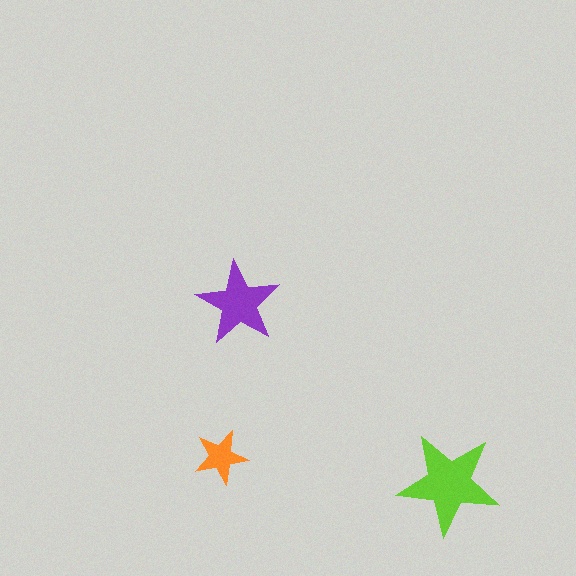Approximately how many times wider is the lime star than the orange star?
About 2 times wider.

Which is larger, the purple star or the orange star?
The purple one.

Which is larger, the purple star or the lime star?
The lime one.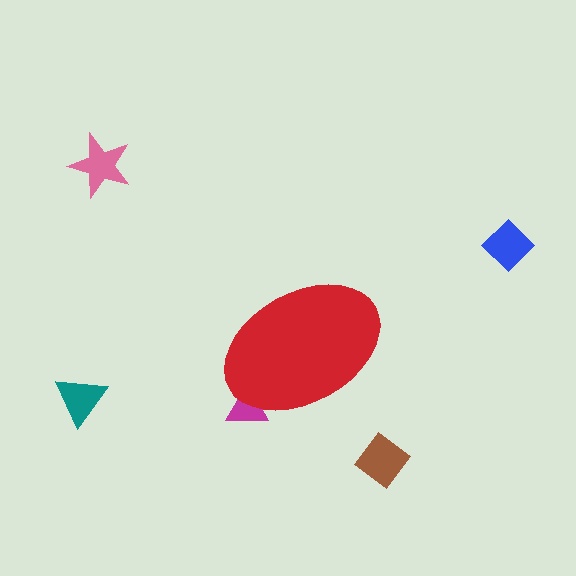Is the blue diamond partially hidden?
No, the blue diamond is fully visible.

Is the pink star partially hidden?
No, the pink star is fully visible.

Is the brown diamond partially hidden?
No, the brown diamond is fully visible.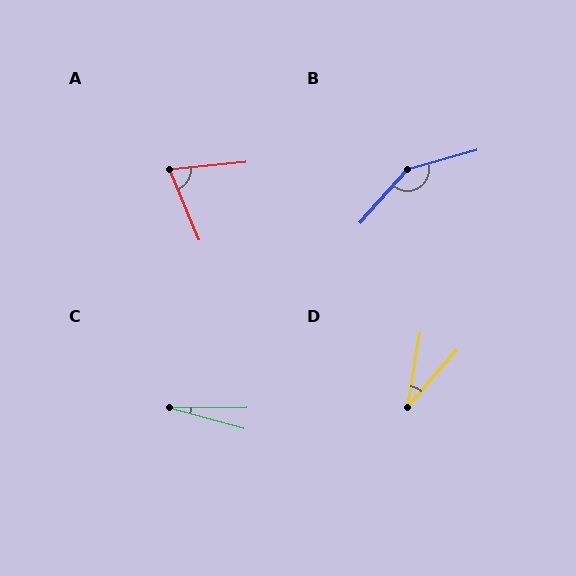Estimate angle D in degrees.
Approximately 31 degrees.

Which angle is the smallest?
C, at approximately 15 degrees.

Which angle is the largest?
B, at approximately 147 degrees.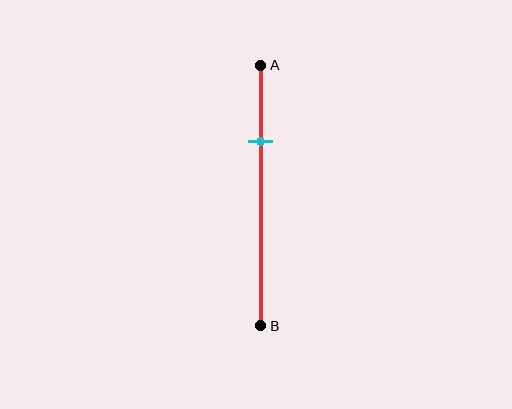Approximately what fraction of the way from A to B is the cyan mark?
The cyan mark is approximately 30% of the way from A to B.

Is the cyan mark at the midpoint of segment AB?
No, the mark is at about 30% from A, not at the 50% midpoint.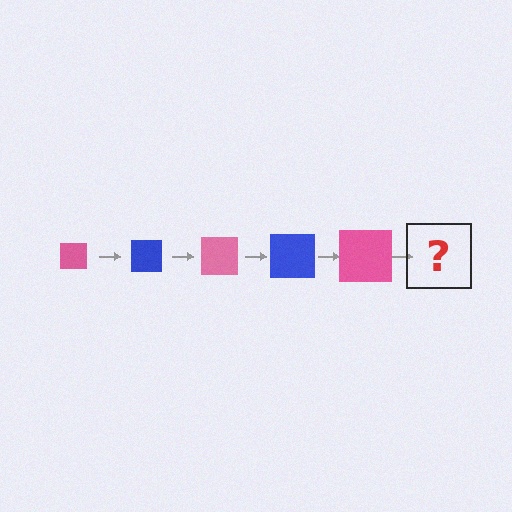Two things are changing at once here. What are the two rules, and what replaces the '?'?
The two rules are that the square grows larger each step and the color cycles through pink and blue. The '?' should be a blue square, larger than the previous one.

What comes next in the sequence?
The next element should be a blue square, larger than the previous one.